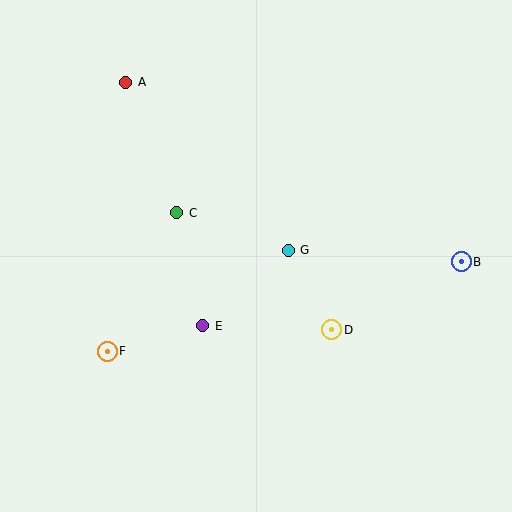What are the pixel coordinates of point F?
Point F is at (107, 351).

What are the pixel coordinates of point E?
Point E is at (203, 326).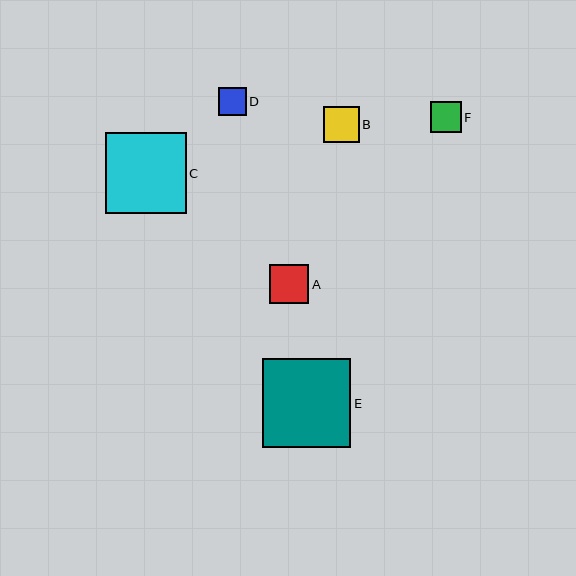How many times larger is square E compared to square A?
Square E is approximately 2.3 times the size of square A.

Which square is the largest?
Square E is the largest with a size of approximately 88 pixels.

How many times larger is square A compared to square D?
Square A is approximately 1.4 times the size of square D.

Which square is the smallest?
Square D is the smallest with a size of approximately 28 pixels.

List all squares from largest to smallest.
From largest to smallest: E, C, A, B, F, D.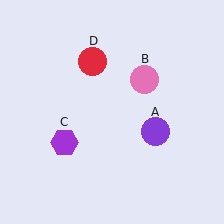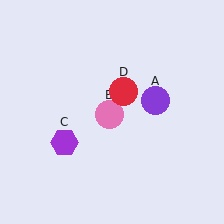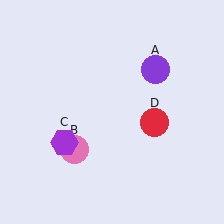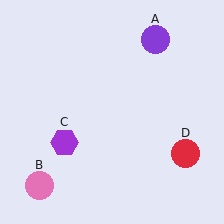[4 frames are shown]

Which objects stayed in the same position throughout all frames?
Purple hexagon (object C) remained stationary.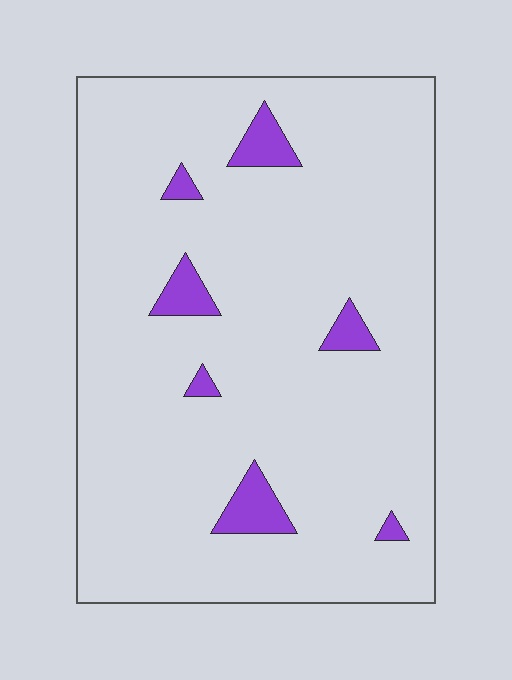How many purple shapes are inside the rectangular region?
7.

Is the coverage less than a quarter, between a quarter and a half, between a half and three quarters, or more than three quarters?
Less than a quarter.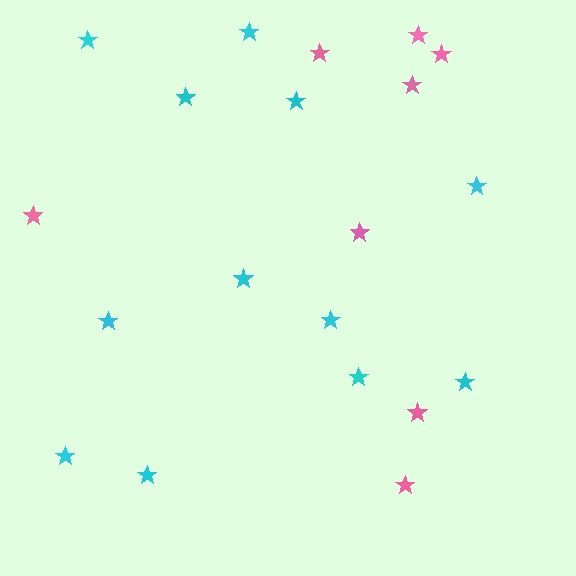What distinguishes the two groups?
There are 2 groups: one group of cyan stars (12) and one group of pink stars (8).